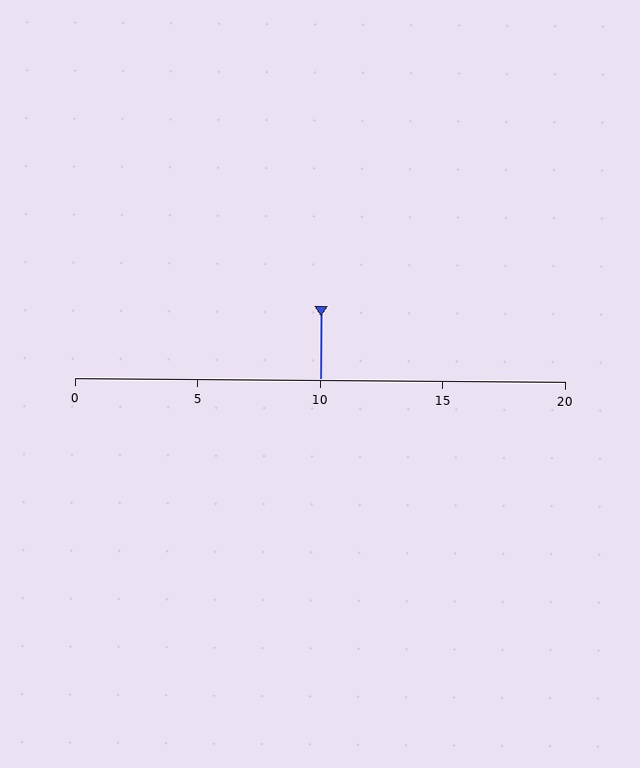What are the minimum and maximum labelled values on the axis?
The axis runs from 0 to 20.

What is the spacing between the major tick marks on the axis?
The major ticks are spaced 5 apart.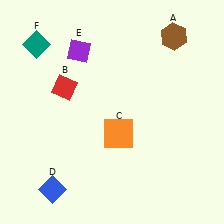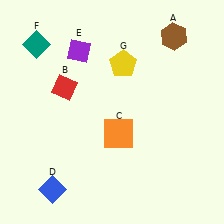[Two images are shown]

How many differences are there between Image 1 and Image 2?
There is 1 difference between the two images.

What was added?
A yellow pentagon (G) was added in Image 2.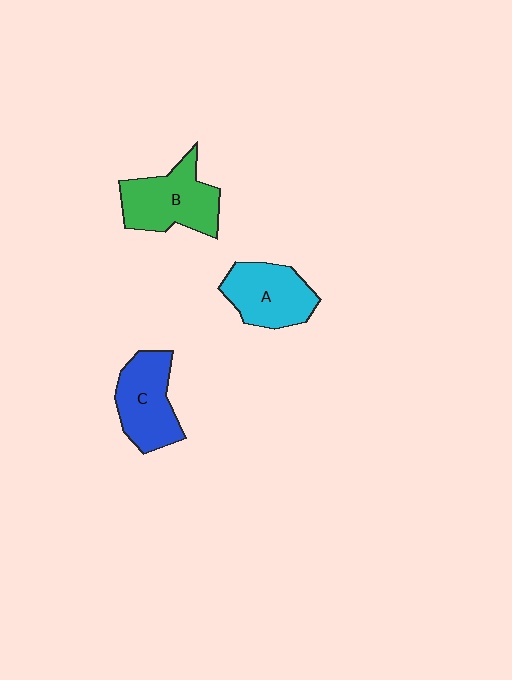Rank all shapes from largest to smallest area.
From largest to smallest: B (green), C (blue), A (cyan).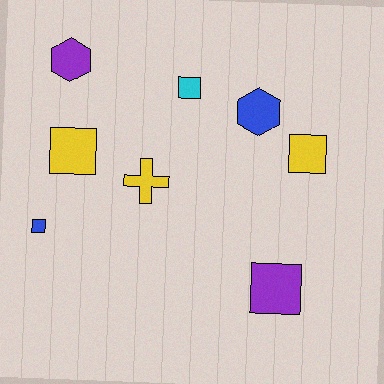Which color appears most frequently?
Yellow, with 3 objects.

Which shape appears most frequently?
Square, with 5 objects.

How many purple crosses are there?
There are no purple crosses.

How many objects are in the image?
There are 8 objects.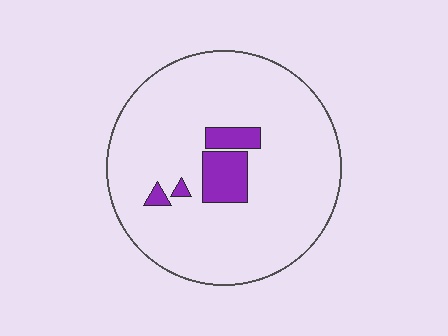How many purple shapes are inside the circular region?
4.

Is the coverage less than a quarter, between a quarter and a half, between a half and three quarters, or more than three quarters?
Less than a quarter.